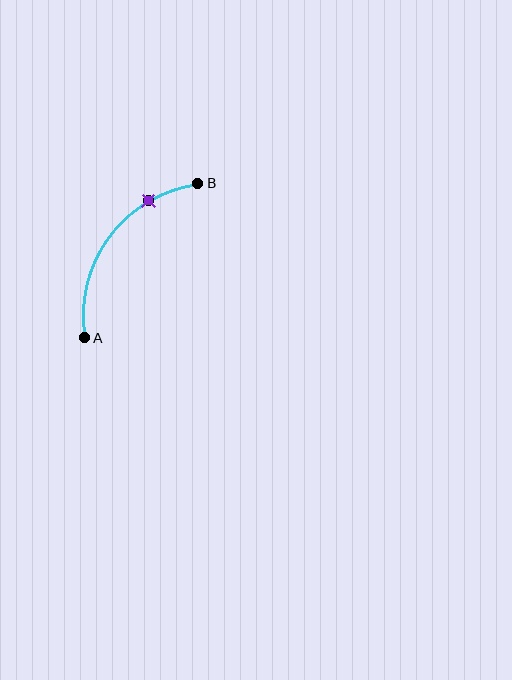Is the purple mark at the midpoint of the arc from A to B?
No. The purple mark lies on the arc but is closer to endpoint B. The arc midpoint would be at the point on the curve equidistant along the arc from both A and B.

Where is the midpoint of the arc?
The arc midpoint is the point on the curve farthest from the straight line joining A and B. It sits above and to the left of that line.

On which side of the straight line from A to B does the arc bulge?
The arc bulges above and to the left of the straight line connecting A and B.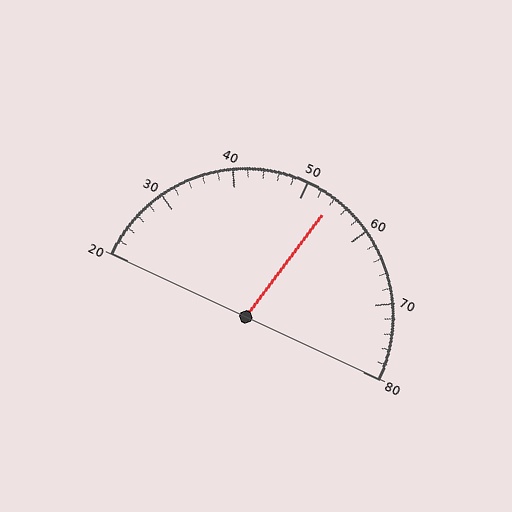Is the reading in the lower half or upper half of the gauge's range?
The reading is in the upper half of the range (20 to 80).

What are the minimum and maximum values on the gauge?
The gauge ranges from 20 to 80.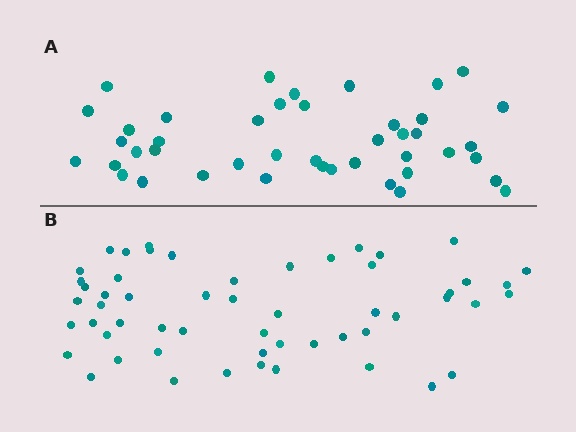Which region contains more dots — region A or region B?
Region B (the bottom region) has more dots.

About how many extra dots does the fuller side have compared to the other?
Region B has roughly 12 or so more dots than region A.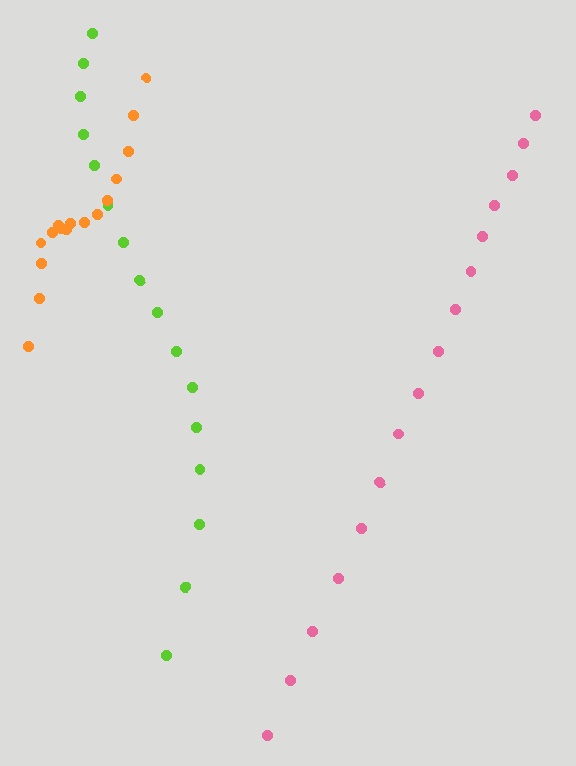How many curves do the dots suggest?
There are 3 distinct paths.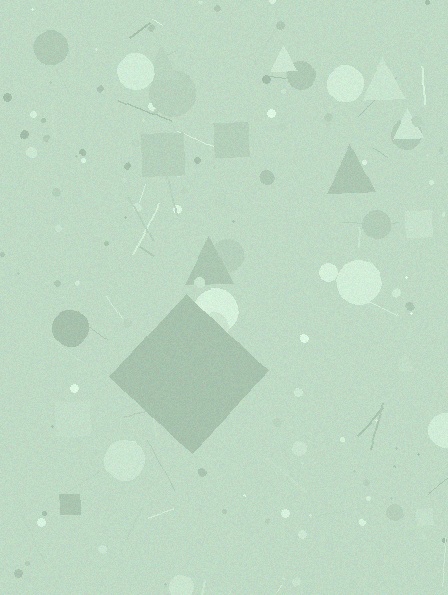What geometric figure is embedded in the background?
A diamond is embedded in the background.